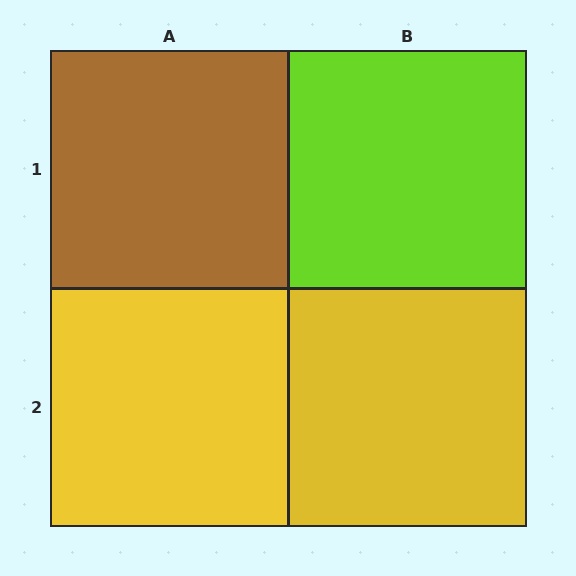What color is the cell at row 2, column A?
Yellow.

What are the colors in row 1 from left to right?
Brown, lime.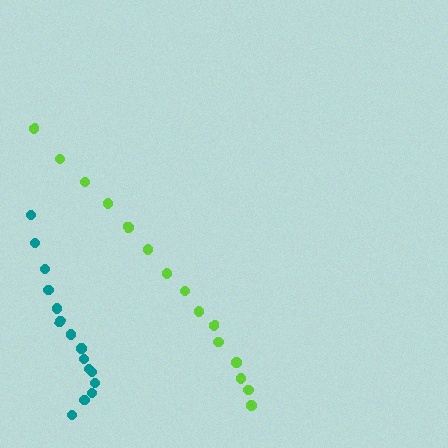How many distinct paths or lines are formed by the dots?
There are 2 distinct paths.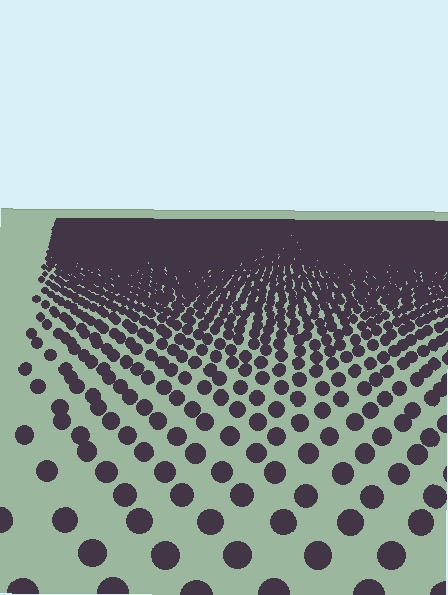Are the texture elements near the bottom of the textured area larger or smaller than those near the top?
Larger. Near the bottom, elements are closer to the viewer and appear at a bigger on-screen size.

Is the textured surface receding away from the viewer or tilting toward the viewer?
The surface is receding away from the viewer. Texture elements get smaller and denser toward the top.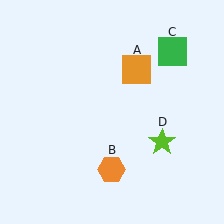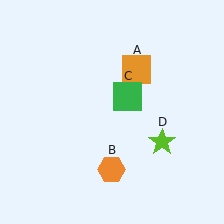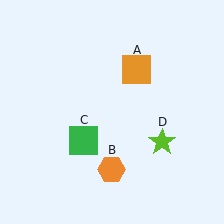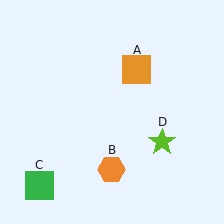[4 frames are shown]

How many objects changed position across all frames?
1 object changed position: green square (object C).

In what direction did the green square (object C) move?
The green square (object C) moved down and to the left.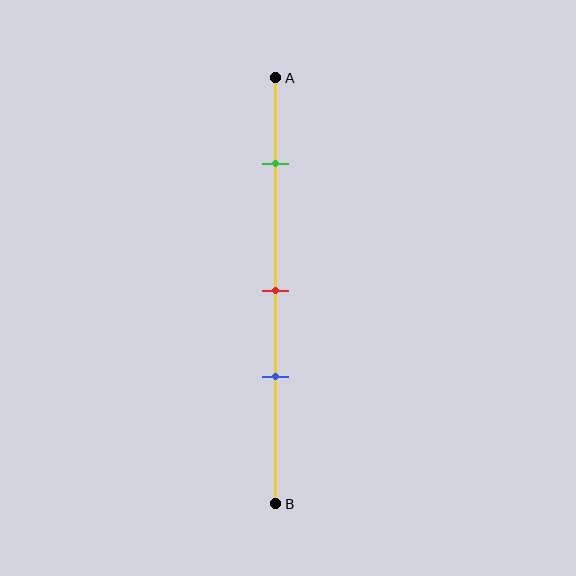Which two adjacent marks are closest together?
The red and blue marks are the closest adjacent pair.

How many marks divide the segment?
There are 3 marks dividing the segment.